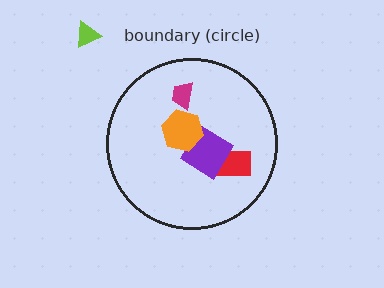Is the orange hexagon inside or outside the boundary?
Inside.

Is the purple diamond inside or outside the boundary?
Inside.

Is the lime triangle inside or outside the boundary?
Outside.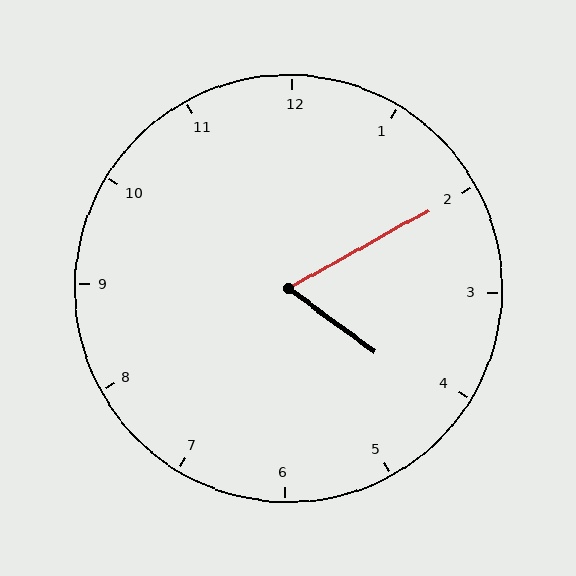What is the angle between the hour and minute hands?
Approximately 65 degrees.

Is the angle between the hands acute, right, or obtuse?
It is acute.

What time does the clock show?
4:10.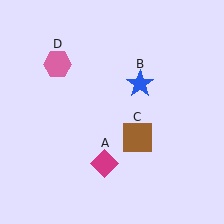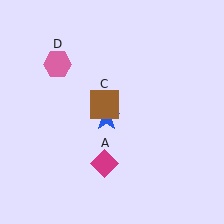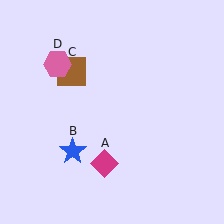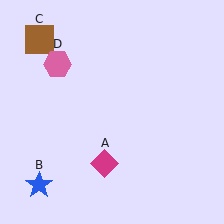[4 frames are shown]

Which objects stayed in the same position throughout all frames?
Magenta diamond (object A) and pink hexagon (object D) remained stationary.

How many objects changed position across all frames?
2 objects changed position: blue star (object B), brown square (object C).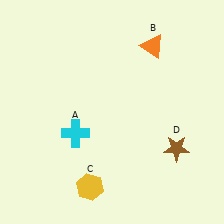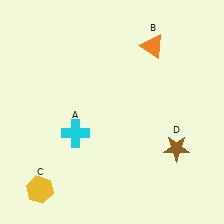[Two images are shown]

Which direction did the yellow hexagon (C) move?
The yellow hexagon (C) moved left.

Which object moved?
The yellow hexagon (C) moved left.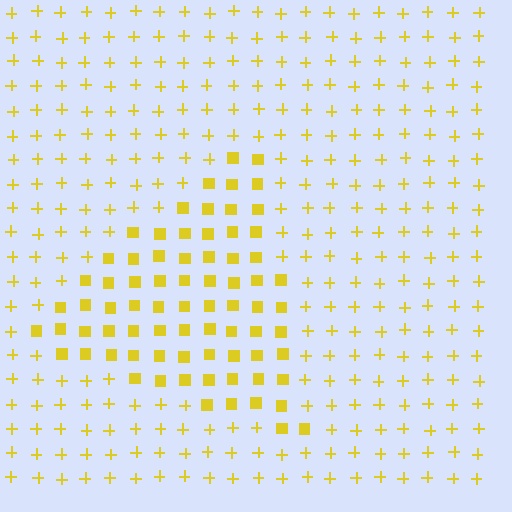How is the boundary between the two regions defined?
The boundary is defined by a change in element shape: squares inside vs. plus signs outside. All elements share the same color and spacing.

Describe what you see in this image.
The image is filled with small yellow elements arranged in a uniform grid. A triangle-shaped region contains squares, while the surrounding area contains plus signs. The boundary is defined purely by the change in element shape.